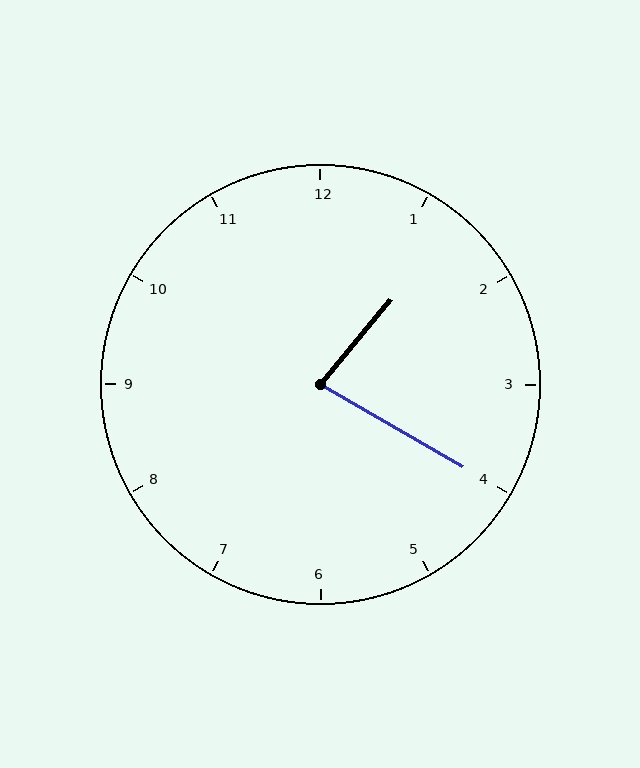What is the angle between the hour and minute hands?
Approximately 80 degrees.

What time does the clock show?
1:20.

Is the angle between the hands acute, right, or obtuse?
It is acute.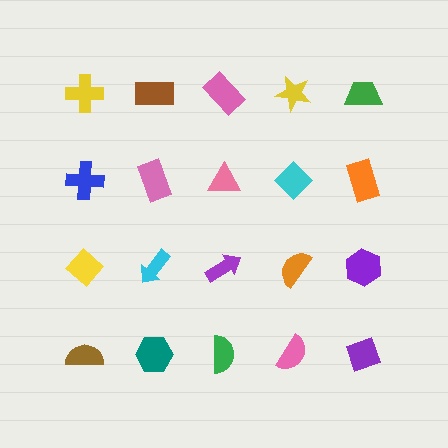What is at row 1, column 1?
A yellow cross.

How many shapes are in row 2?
5 shapes.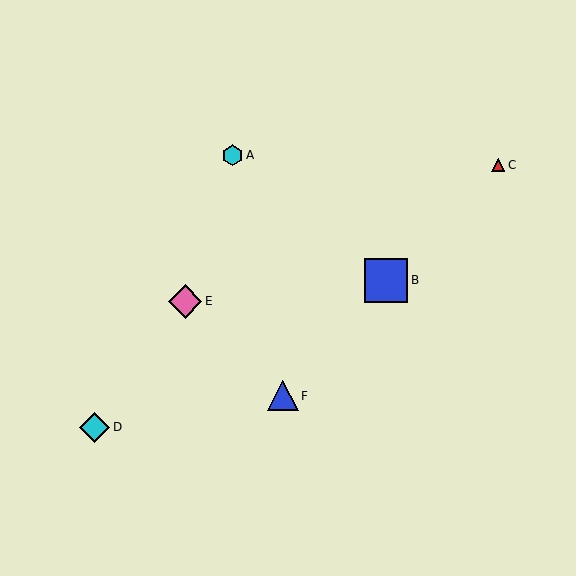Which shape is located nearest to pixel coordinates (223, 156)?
The cyan hexagon (labeled A) at (233, 155) is nearest to that location.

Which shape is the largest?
The blue square (labeled B) is the largest.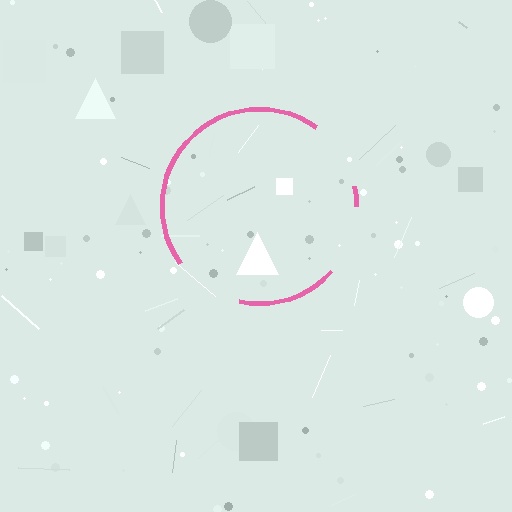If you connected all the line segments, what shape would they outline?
They would outline a circle.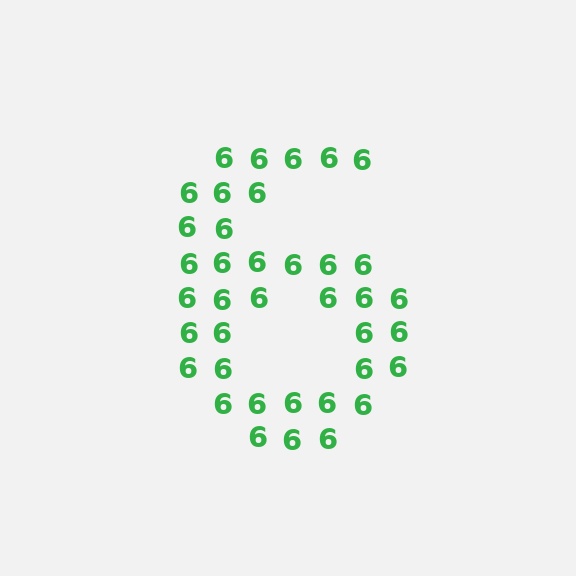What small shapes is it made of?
It is made of small digit 6's.